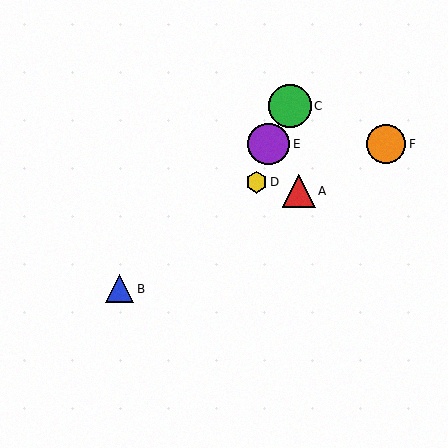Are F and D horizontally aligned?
No, F is at y≈144 and D is at y≈182.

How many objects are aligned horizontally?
2 objects (E, F) are aligned horizontally.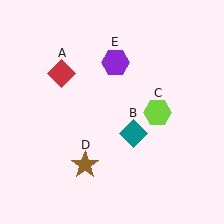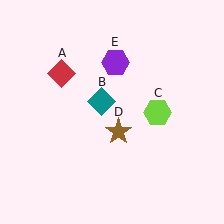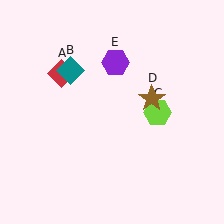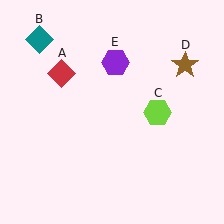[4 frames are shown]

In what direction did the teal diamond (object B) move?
The teal diamond (object B) moved up and to the left.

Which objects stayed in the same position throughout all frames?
Red diamond (object A) and lime hexagon (object C) and purple hexagon (object E) remained stationary.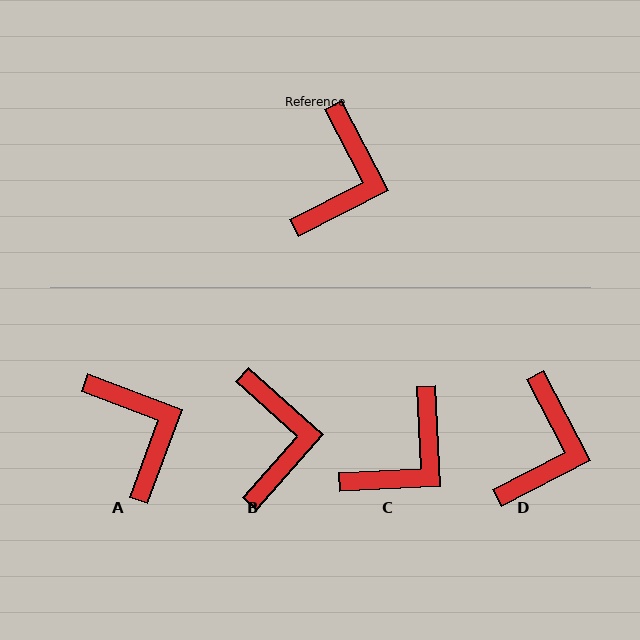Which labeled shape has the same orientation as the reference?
D.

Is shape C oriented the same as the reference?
No, it is off by about 25 degrees.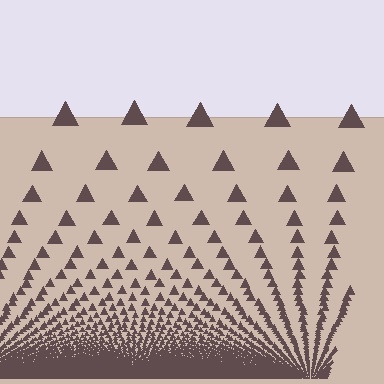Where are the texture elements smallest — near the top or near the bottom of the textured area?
Near the bottom.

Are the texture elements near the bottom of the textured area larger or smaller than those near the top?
Smaller. The gradient is inverted — elements near the bottom are smaller and denser.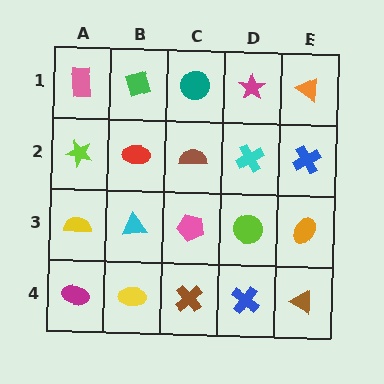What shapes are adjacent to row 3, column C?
A brown semicircle (row 2, column C), a brown cross (row 4, column C), a cyan triangle (row 3, column B), a lime circle (row 3, column D).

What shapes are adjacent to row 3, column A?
A lime star (row 2, column A), a magenta ellipse (row 4, column A), a cyan triangle (row 3, column B).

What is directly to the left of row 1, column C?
A green diamond.